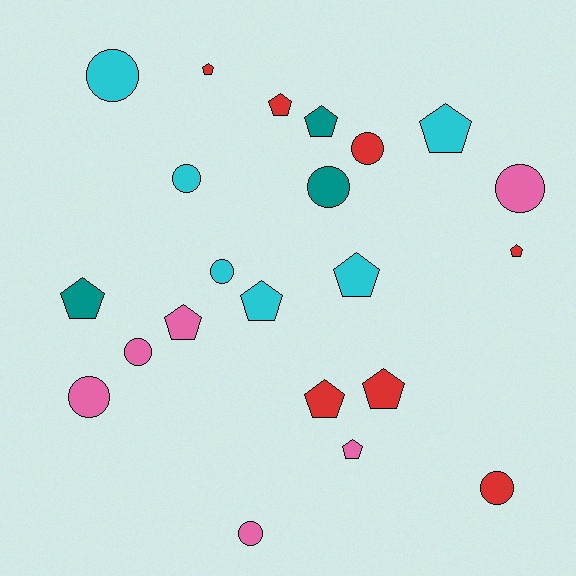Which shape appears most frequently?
Pentagon, with 12 objects.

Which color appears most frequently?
Red, with 7 objects.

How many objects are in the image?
There are 22 objects.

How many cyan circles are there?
There are 3 cyan circles.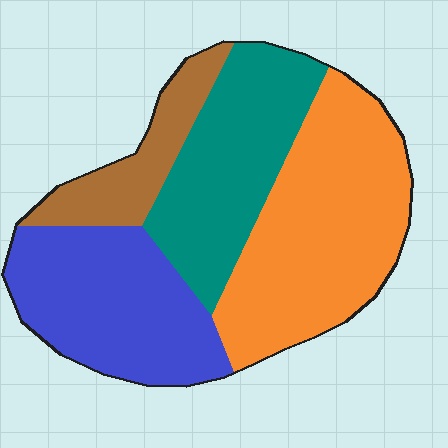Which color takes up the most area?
Orange, at roughly 35%.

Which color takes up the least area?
Brown, at roughly 10%.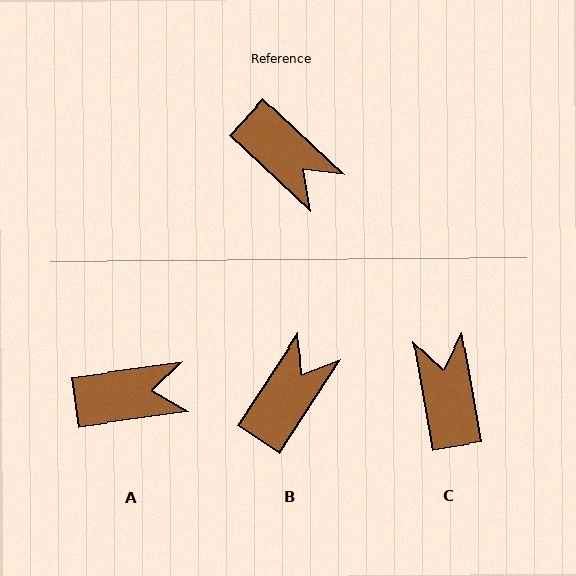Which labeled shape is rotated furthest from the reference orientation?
C, about 143 degrees away.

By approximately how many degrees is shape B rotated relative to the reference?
Approximately 100 degrees counter-clockwise.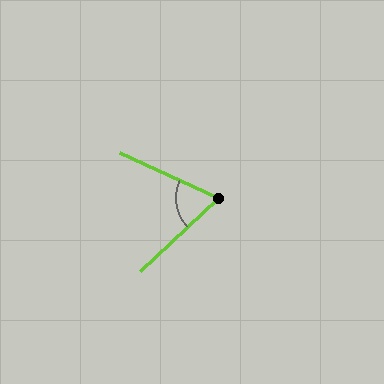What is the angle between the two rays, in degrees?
Approximately 68 degrees.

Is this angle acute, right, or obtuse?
It is acute.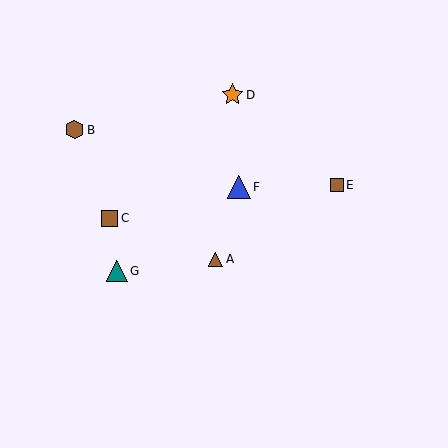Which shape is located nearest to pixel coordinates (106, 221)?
The brown square (labeled C) at (110, 218) is nearest to that location.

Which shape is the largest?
The blue triangle (labeled F) is the largest.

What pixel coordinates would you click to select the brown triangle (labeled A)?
Click at (216, 259) to select the brown triangle A.